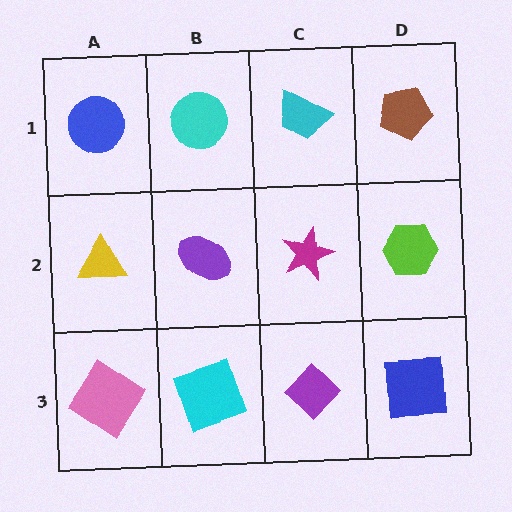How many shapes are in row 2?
4 shapes.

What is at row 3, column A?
A pink diamond.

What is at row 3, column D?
A blue square.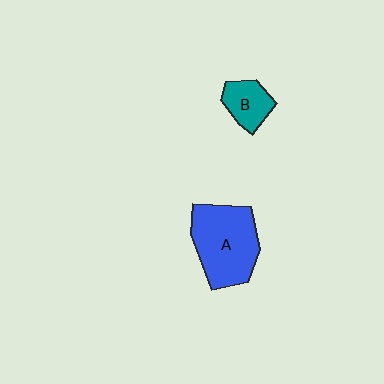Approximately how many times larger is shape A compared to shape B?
Approximately 2.4 times.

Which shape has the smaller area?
Shape B (teal).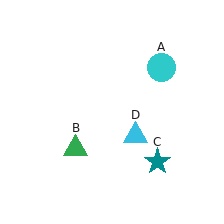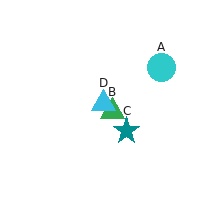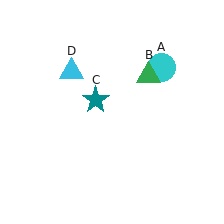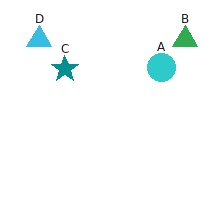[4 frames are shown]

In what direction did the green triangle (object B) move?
The green triangle (object B) moved up and to the right.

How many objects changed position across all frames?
3 objects changed position: green triangle (object B), teal star (object C), cyan triangle (object D).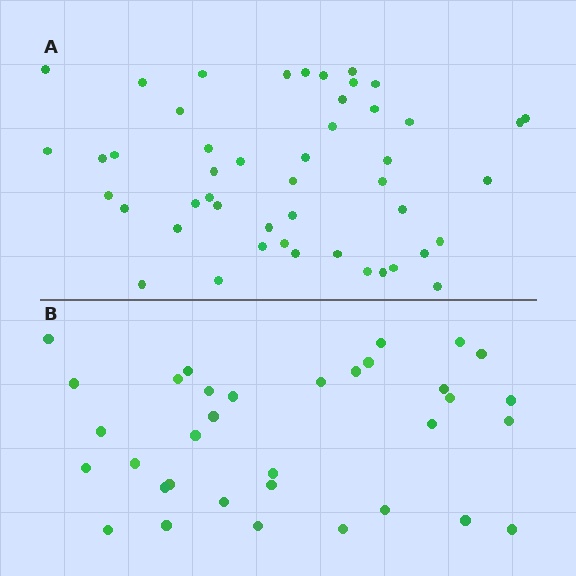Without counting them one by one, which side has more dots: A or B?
Region A (the top region) has more dots.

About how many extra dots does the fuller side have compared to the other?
Region A has approximately 15 more dots than region B.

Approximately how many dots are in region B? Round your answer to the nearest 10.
About 30 dots. (The exact count is 34, which rounds to 30.)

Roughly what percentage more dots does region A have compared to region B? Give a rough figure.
About 40% more.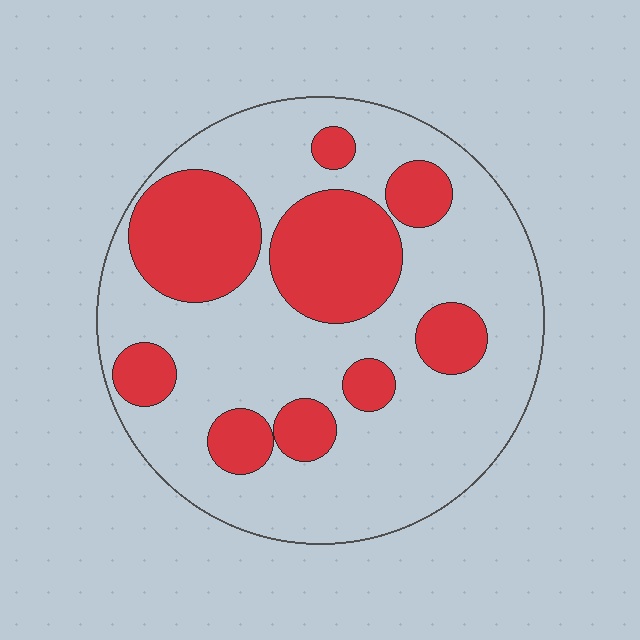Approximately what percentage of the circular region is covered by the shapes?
Approximately 30%.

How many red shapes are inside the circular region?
9.